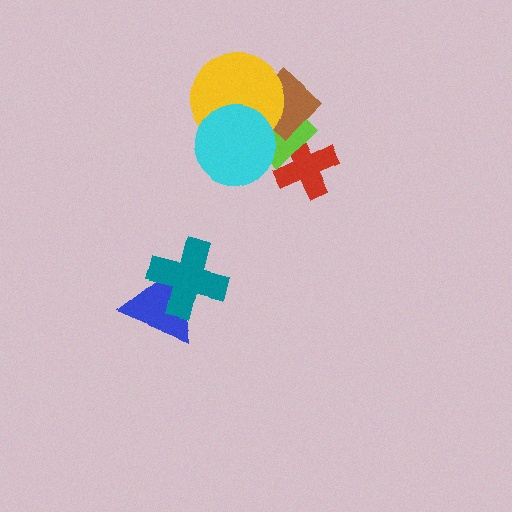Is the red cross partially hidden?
Yes, it is partially covered by another shape.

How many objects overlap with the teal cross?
1 object overlaps with the teal cross.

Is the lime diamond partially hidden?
Yes, it is partially covered by another shape.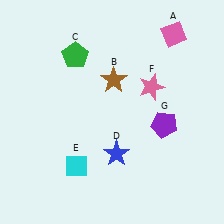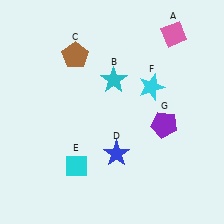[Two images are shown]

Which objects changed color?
B changed from brown to cyan. C changed from green to brown. F changed from pink to cyan.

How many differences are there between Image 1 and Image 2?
There are 3 differences between the two images.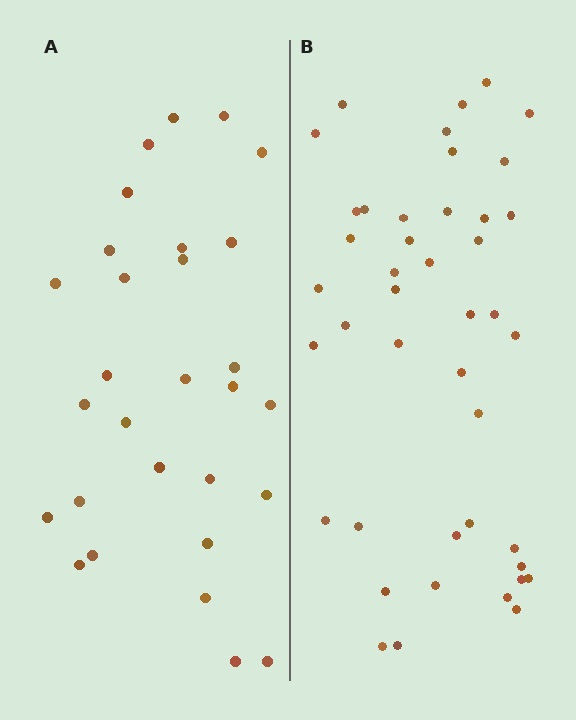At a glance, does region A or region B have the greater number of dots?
Region B (the right region) has more dots.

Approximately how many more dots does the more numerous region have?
Region B has approximately 15 more dots than region A.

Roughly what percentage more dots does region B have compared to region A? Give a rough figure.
About 50% more.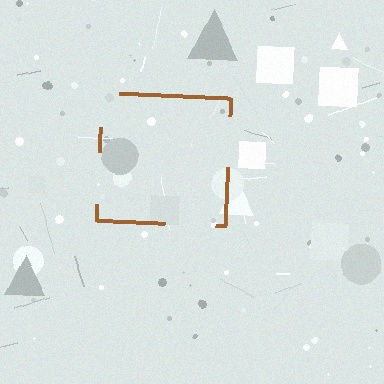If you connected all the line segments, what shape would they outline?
They would outline a square.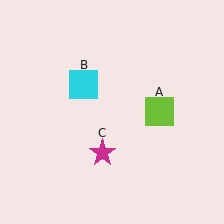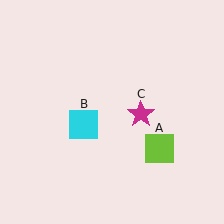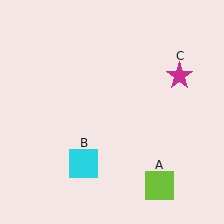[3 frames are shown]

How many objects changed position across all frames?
3 objects changed position: lime square (object A), cyan square (object B), magenta star (object C).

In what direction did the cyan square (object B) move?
The cyan square (object B) moved down.